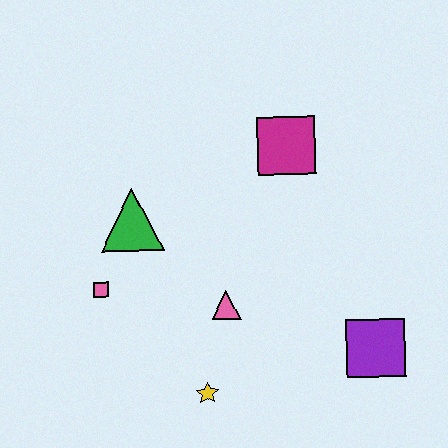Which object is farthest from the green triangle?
The purple square is farthest from the green triangle.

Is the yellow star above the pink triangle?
No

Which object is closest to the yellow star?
The pink triangle is closest to the yellow star.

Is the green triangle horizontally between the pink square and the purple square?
Yes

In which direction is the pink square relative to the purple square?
The pink square is to the left of the purple square.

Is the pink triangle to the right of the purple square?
No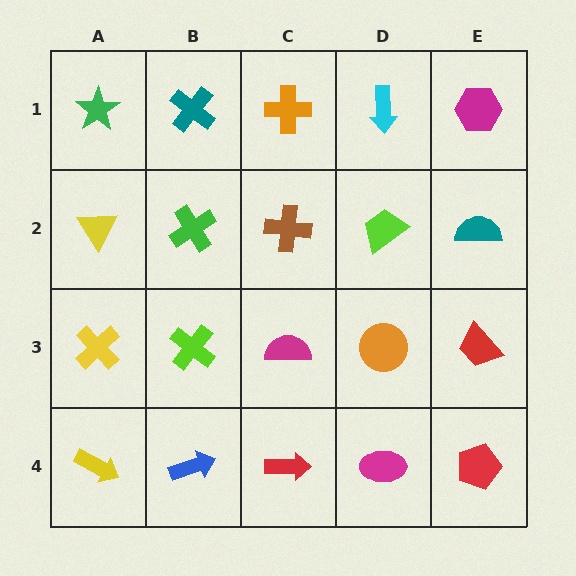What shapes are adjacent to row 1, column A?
A yellow triangle (row 2, column A), a teal cross (row 1, column B).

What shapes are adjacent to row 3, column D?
A lime trapezoid (row 2, column D), a magenta ellipse (row 4, column D), a magenta semicircle (row 3, column C), a red trapezoid (row 3, column E).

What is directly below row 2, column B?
A lime cross.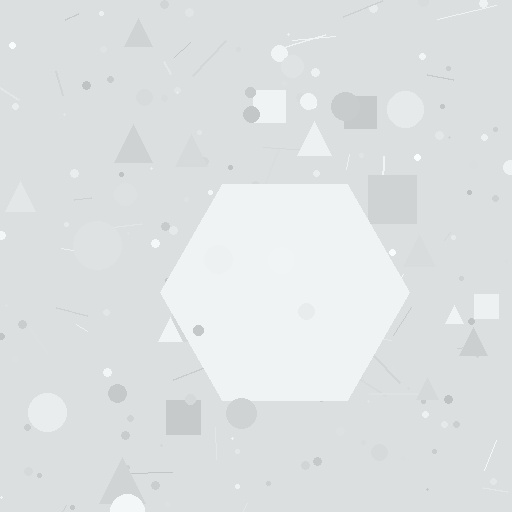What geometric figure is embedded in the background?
A hexagon is embedded in the background.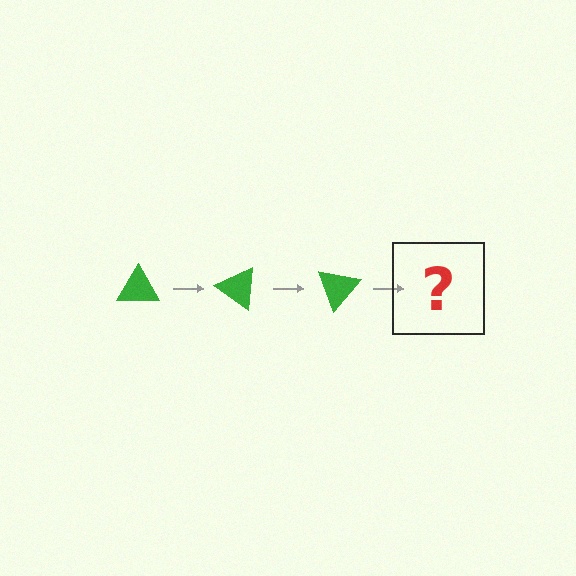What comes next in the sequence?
The next element should be a green triangle rotated 105 degrees.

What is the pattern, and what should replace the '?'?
The pattern is that the triangle rotates 35 degrees each step. The '?' should be a green triangle rotated 105 degrees.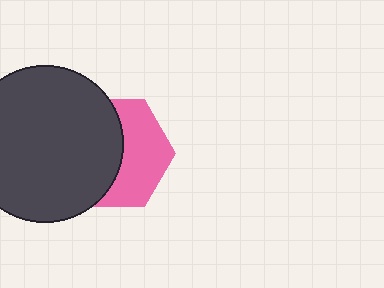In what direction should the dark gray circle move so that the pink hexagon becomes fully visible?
The dark gray circle should move left. That is the shortest direction to clear the overlap and leave the pink hexagon fully visible.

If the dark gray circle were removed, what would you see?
You would see the complete pink hexagon.